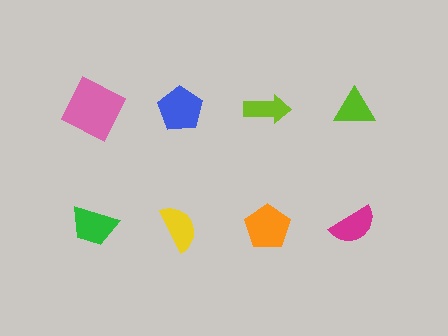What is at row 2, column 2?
A yellow semicircle.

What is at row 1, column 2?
A blue pentagon.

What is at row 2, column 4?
A magenta semicircle.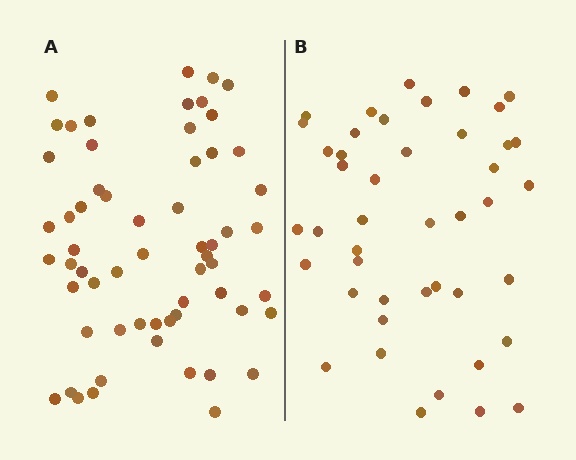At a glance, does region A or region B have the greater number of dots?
Region A (the left region) has more dots.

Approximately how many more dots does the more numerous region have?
Region A has approximately 15 more dots than region B.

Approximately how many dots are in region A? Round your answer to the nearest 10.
About 60 dots.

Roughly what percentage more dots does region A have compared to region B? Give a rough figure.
About 35% more.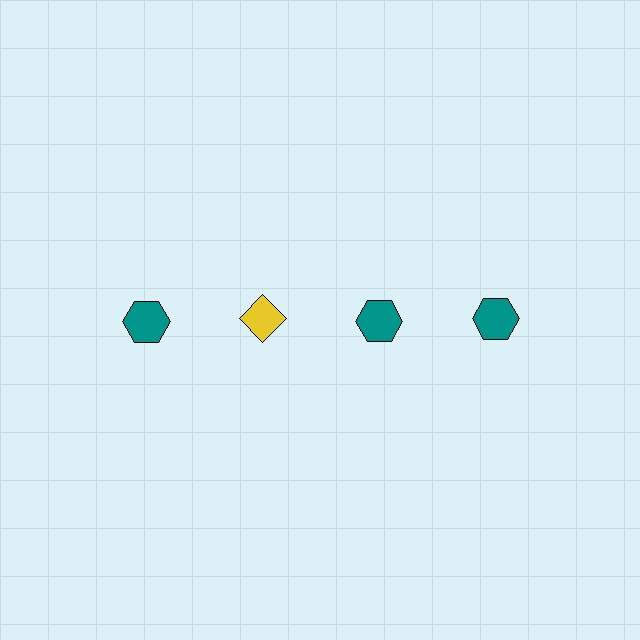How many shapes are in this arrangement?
There are 4 shapes arranged in a grid pattern.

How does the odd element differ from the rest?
It differs in both color (yellow instead of teal) and shape (diamond instead of hexagon).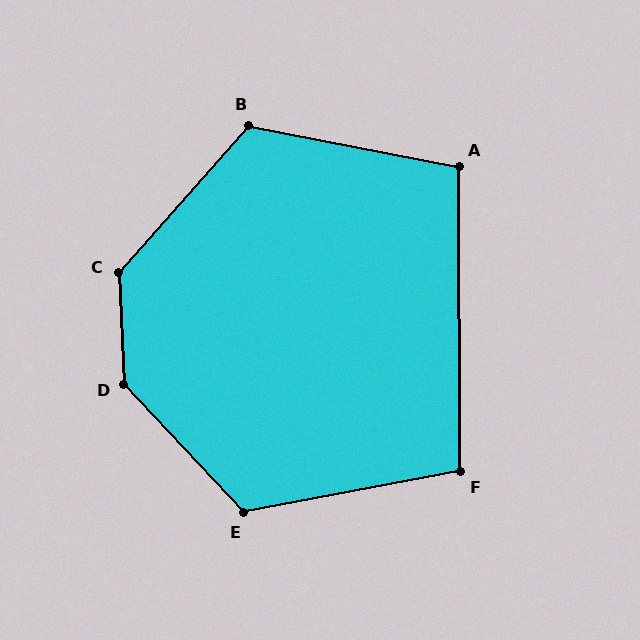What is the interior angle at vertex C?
Approximately 136 degrees (obtuse).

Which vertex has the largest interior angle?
D, at approximately 139 degrees.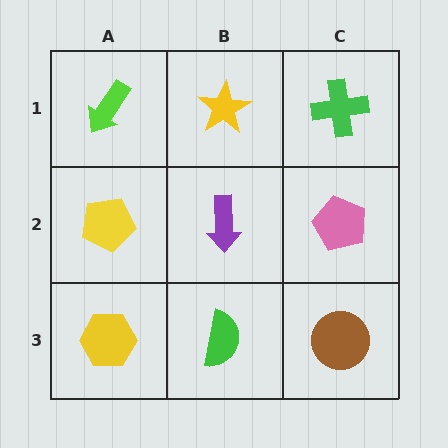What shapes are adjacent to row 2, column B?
A yellow star (row 1, column B), a green semicircle (row 3, column B), a yellow pentagon (row 2, column A), a pink pentagon (row 2, column C).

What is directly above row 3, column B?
A purple arrow.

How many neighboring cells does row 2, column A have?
3.